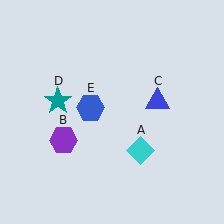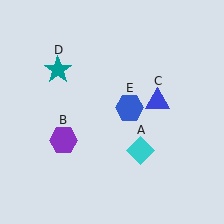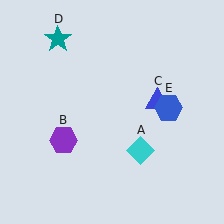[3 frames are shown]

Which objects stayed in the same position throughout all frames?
Cyan diamond (object A) and purple hexagon (object B) and blue triangle (object C) remained stationary.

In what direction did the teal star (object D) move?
The teal star (object D) moved up.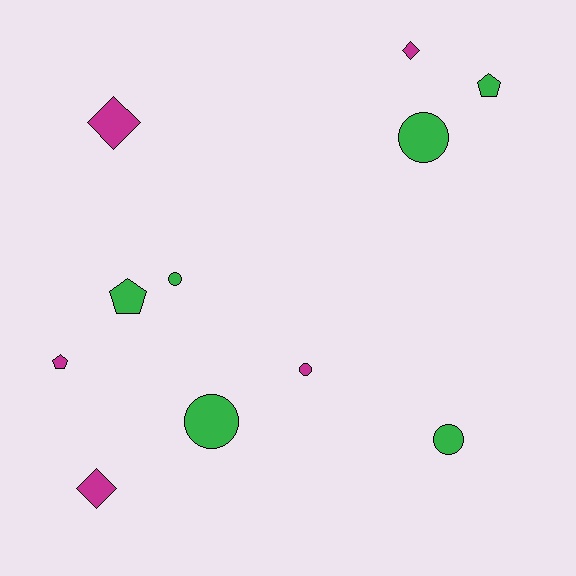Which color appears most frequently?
Green, with 6 objects.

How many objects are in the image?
There are 11 objects.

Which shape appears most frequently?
Circle, with 5 objects.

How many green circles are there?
There are 4 green circles.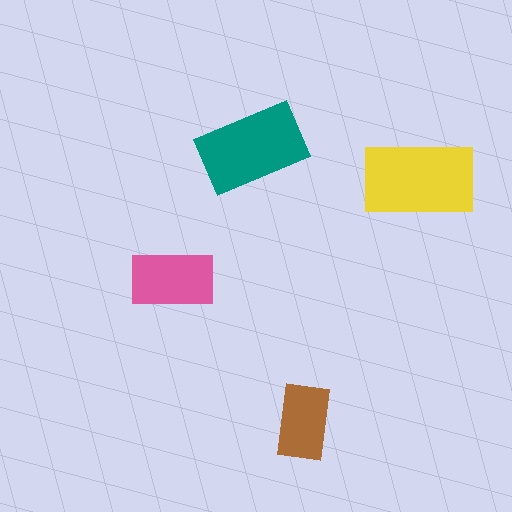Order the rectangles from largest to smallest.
the yellow one, the teal one, the pink one, the brown one.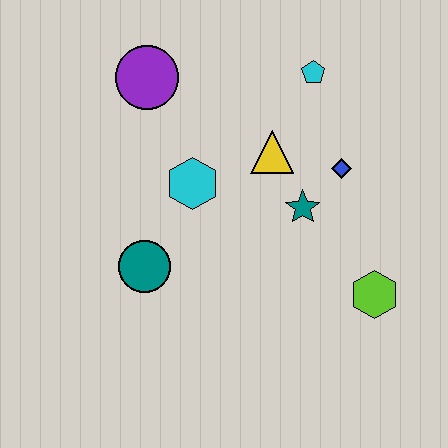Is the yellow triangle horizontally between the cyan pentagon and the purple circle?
Yes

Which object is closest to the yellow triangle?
The teal star is closest to the yellow triangle.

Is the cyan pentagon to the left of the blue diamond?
Yes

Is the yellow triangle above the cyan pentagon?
No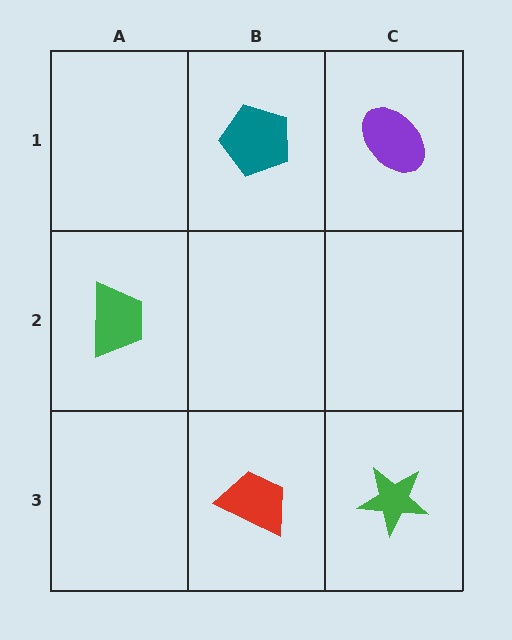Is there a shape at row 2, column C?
No, that cell is empty.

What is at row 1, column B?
A teal pentagon.